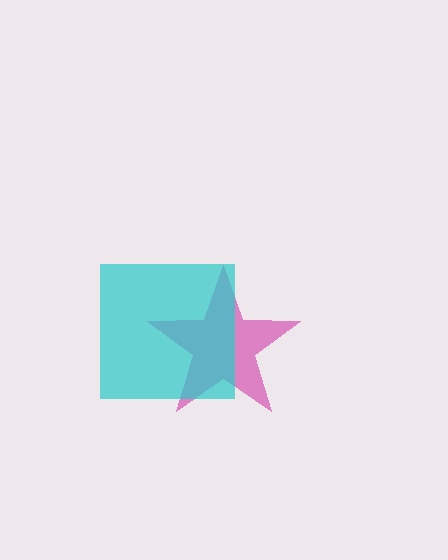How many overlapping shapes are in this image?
There are 2 overlapping shapes in the image.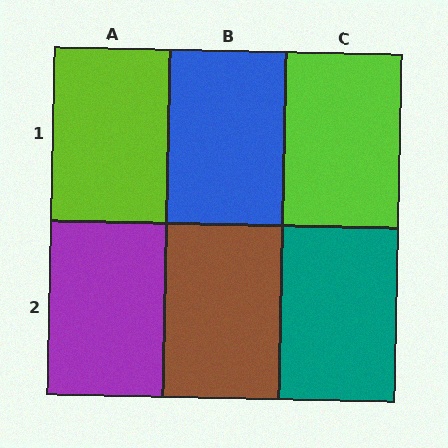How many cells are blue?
1 cell is blue.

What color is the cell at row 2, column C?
Teal.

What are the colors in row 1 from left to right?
Lime, blue, lime.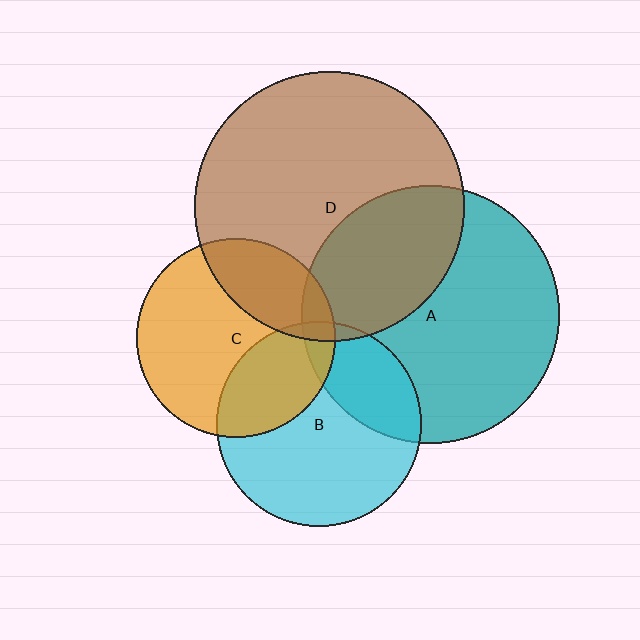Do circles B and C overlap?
Yes.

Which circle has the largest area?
Circle D (brown).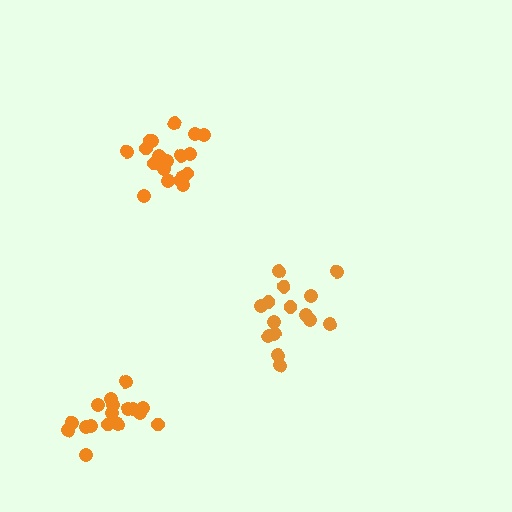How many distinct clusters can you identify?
There are 3 distinct clusters.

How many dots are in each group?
Group 1: 15 dots, Group 2: 20 dots, Group 3: 17 dots (52 total).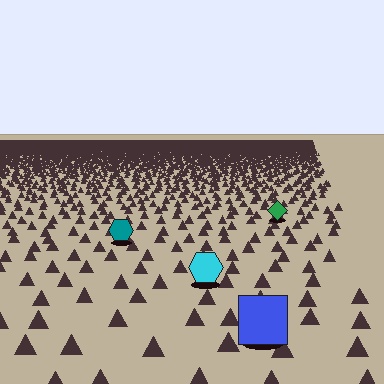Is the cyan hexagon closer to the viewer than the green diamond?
Yes. The cyan hexagon is closer — you can tell from the texture gradient: the ground texture is coarser near it.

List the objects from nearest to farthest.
From nearest to farthest: the blue square, the cyan hexagon, the teal hexagon, the green diamond.